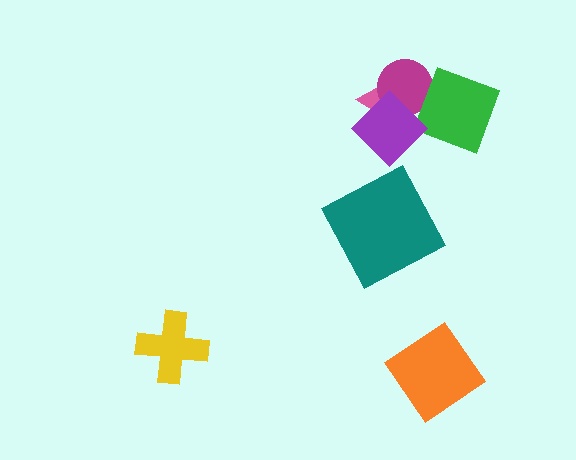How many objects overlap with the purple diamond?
2 objects overlap with the purple diamond.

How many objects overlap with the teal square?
0 objects overlap with the teal square.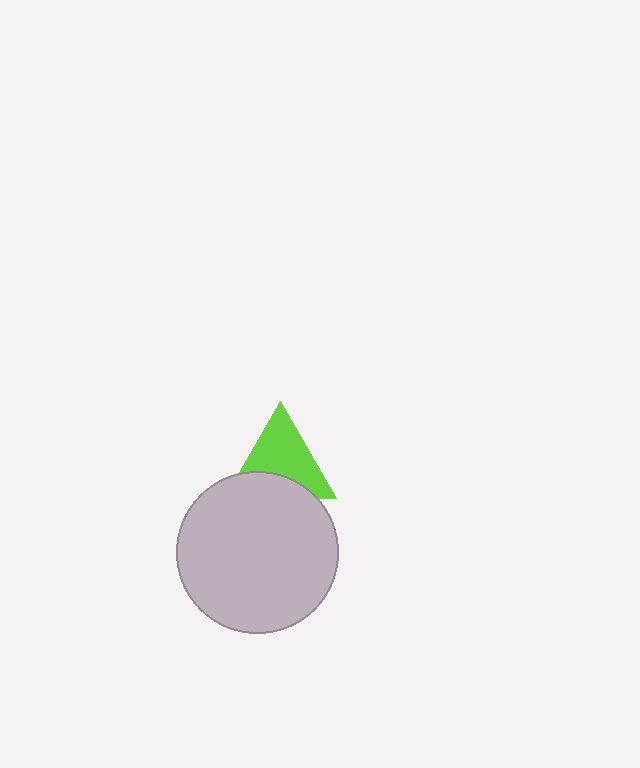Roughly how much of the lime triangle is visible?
Most of it is visible (roughly 66%).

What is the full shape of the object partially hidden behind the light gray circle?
The partially hidden object is a lime triangle.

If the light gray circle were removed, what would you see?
You would see the complete lime triangle.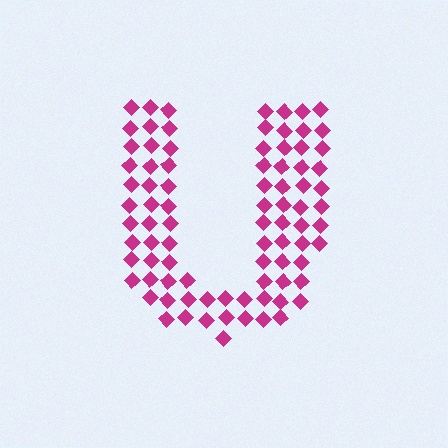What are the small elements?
The small elements are diamonds.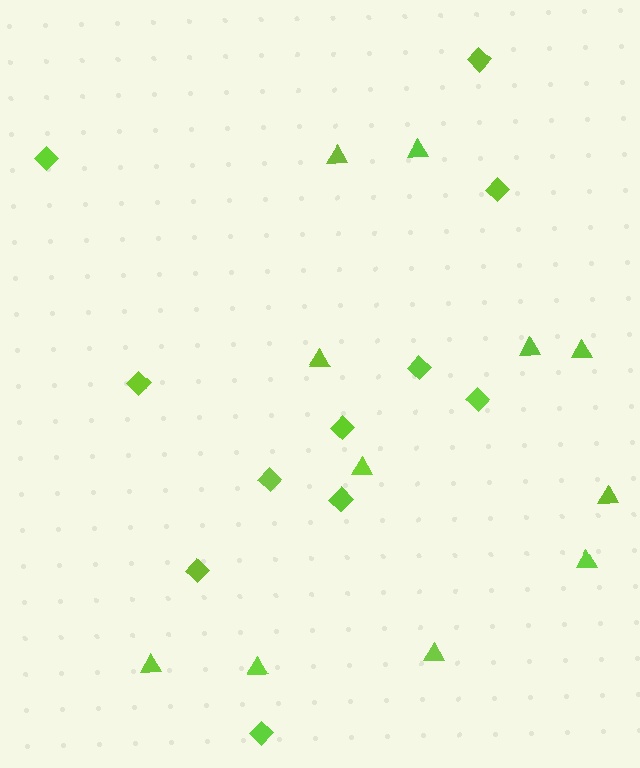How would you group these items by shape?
There are 2 groups: one group of triangles (11) and one group of diamonds (11).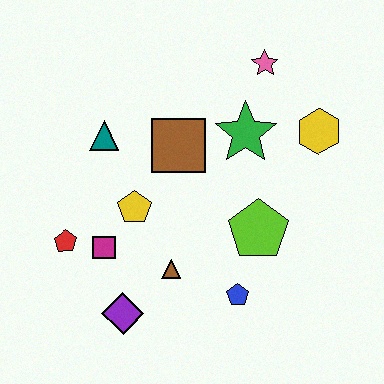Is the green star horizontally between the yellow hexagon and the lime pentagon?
No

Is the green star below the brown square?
No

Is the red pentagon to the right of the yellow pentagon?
No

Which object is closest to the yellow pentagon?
The magenta square is closest to the yellow pentagon.